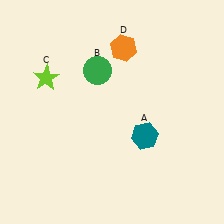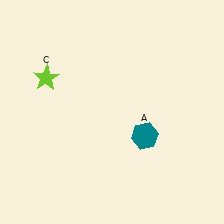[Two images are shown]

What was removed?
The green circle (B), the orange hexagon (D) were removed in Image 2.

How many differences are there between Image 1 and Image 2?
There are 2 differences between the two images.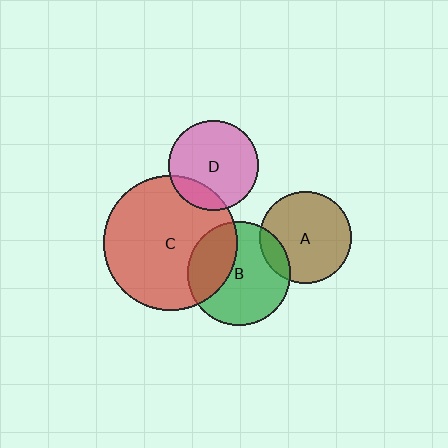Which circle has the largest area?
Circle C (red).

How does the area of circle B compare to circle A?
Approximately 1.2 times.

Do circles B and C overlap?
Yes.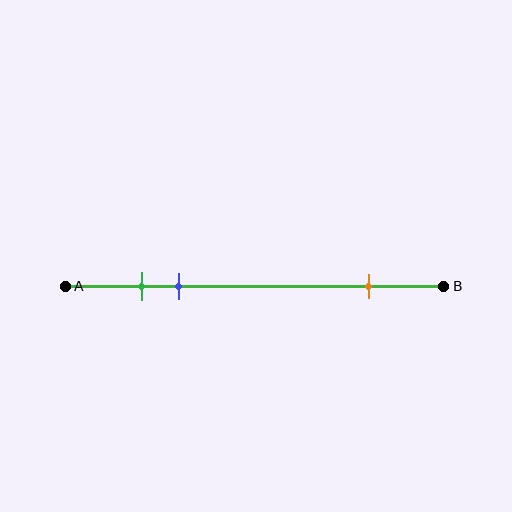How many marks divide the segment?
There are 3 marks dividing the segment.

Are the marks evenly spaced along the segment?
No, the marks are not evenly spaced.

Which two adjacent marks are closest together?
The green and blue marks are the closest adjacent pair.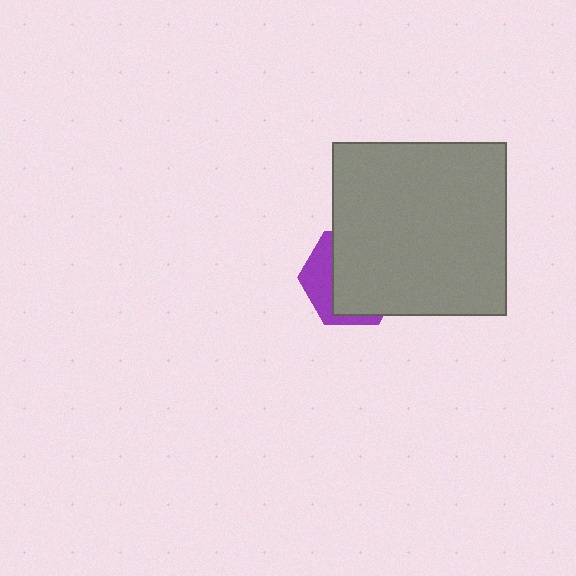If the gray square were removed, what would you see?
You would see the complete purple hexagon.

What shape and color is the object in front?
The object in front is a gray square.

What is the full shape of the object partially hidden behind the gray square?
The partially hidden object is a purple hexagon.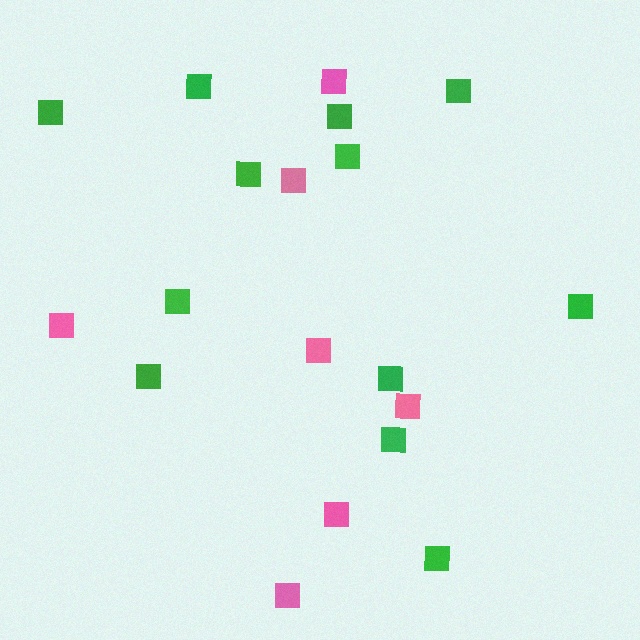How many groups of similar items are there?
There are 2 groups: one group of green squares (12) and one group of pink squares (7).